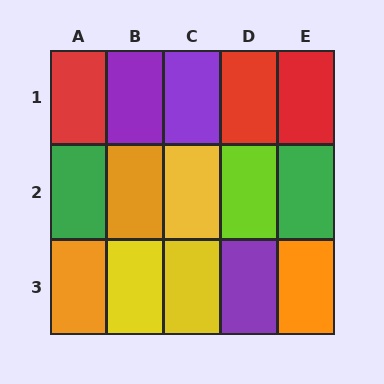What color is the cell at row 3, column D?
Purple.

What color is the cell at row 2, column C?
Yellow.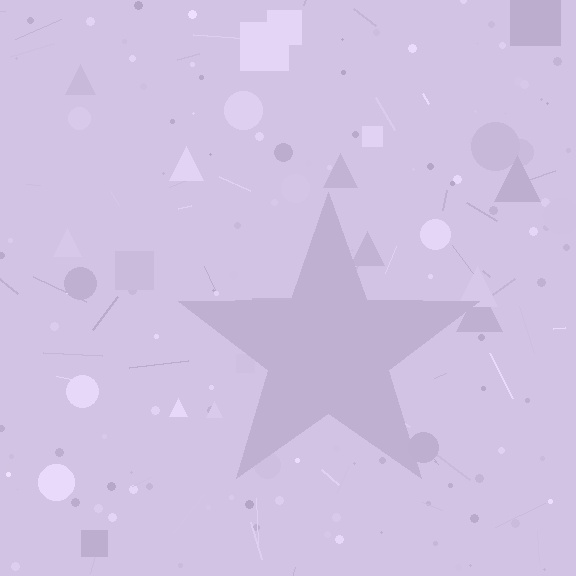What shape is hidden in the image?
A star is hidden in the image.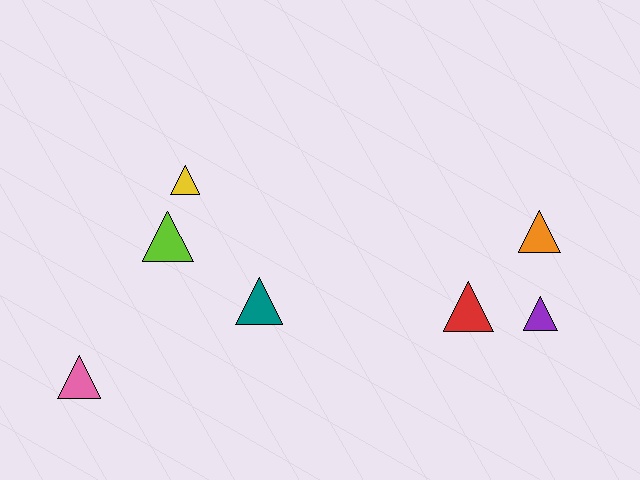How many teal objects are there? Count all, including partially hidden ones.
There is 1 teal object.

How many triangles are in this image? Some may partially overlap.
There are 7 triangles.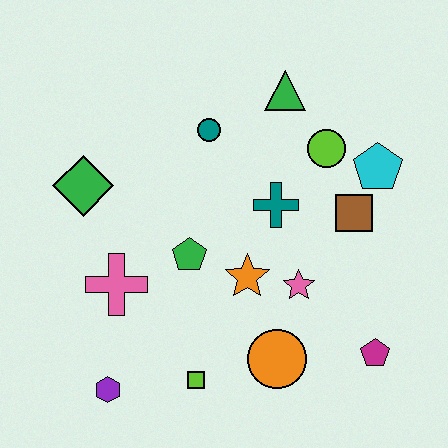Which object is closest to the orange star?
The pink star is closest to the orange star.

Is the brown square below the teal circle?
Yes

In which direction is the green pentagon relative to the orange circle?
The green pentagon is above the orange circle.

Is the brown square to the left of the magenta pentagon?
Yes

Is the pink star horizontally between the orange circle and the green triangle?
No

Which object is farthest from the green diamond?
The magenta pentagon is farthest from the green diamond.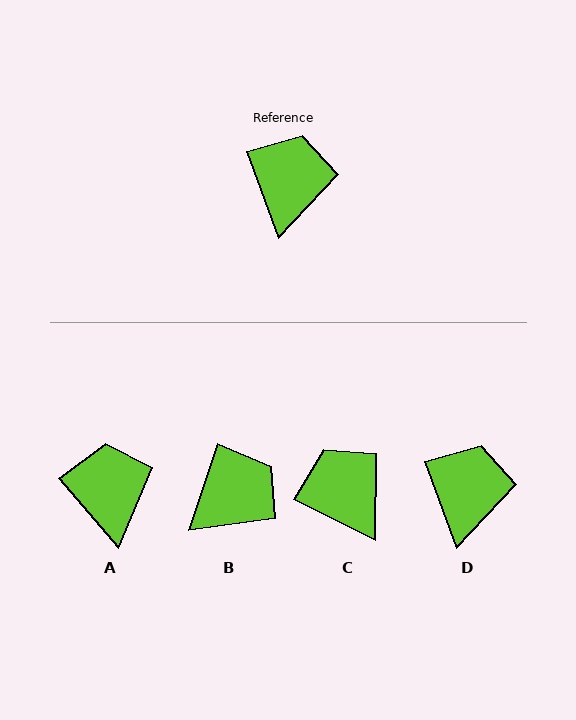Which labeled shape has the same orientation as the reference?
D.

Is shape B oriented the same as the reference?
No, it is off by about 39 degrees.